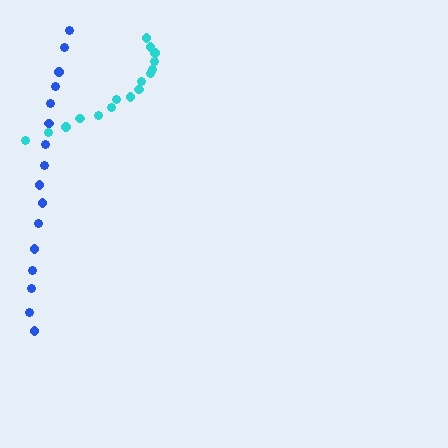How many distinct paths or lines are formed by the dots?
There are 2 distinct paths.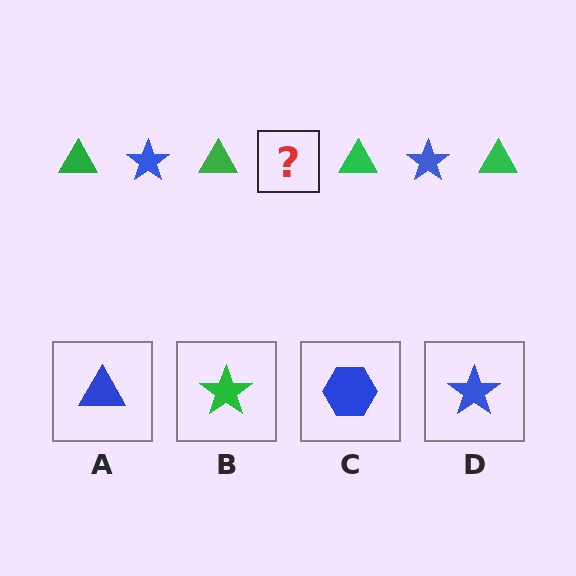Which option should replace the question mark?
Option D.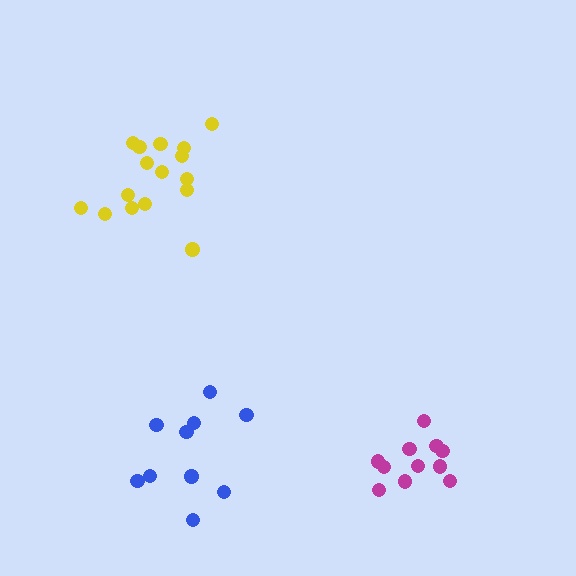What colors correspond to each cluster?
The clusters are colored: yellow, magenta, blue.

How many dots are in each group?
Group 1: 16 dots, Group 2: 11 dots, Group 3: 10 dots (37 total).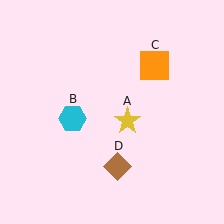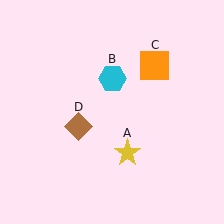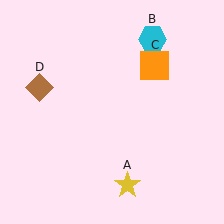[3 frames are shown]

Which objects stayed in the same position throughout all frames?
Orange square (object C) remained stationary.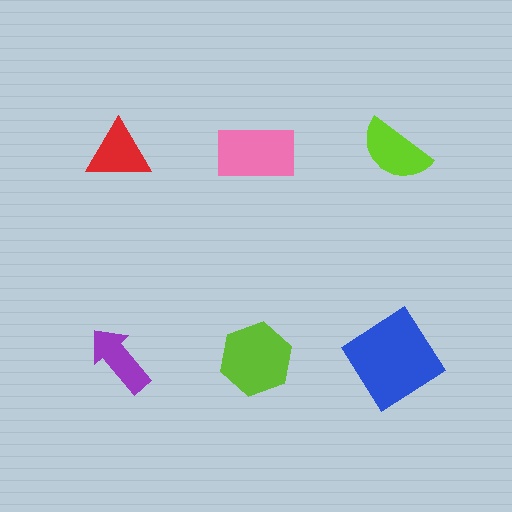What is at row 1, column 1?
A red triangle.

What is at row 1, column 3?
A lime semicircle.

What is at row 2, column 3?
A blue diamond.